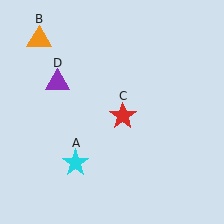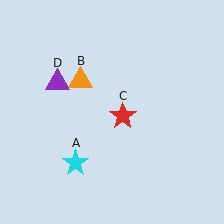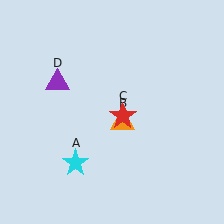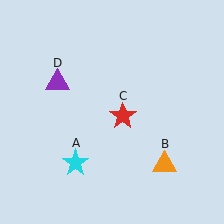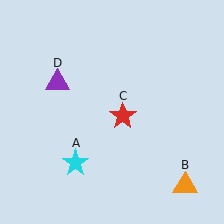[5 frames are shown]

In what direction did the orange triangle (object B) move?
The orange triangle (object B) moved down and to the right.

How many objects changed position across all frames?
1 object changed position: orange triangle (object B).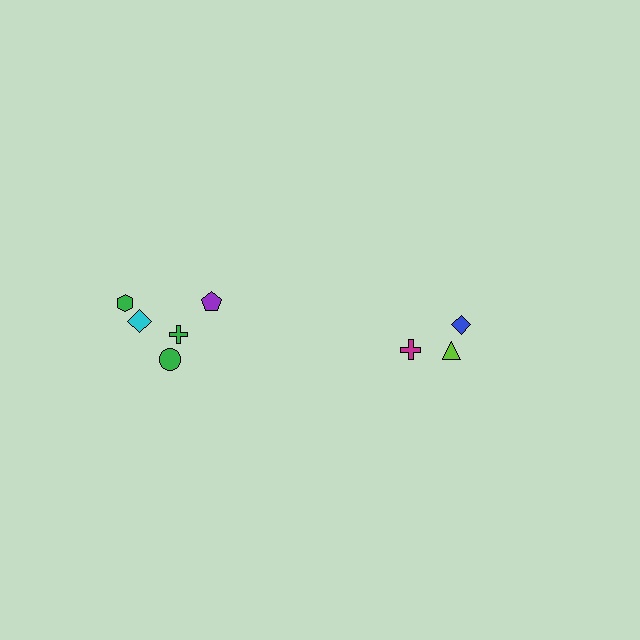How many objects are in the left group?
There are 5 objects.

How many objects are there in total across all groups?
There are 8 objects.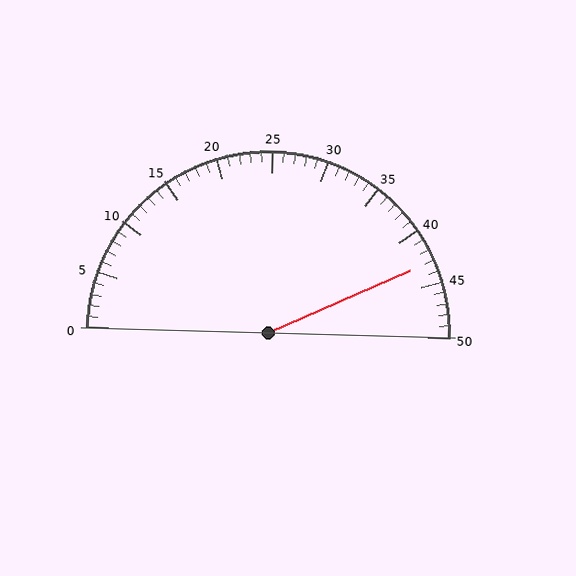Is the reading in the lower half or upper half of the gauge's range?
The reading is in the upper half of the range (0 to 50).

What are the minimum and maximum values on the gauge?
The gauge ranges from 0 to 50.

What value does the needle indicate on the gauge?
The needle indicates approximately 43.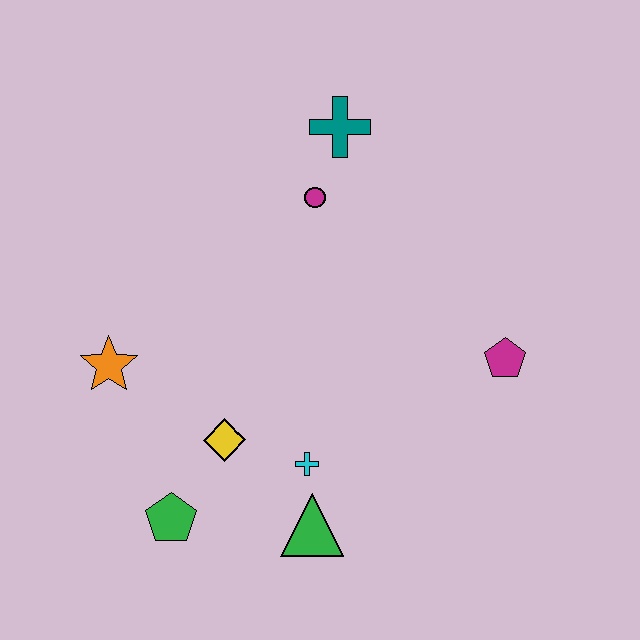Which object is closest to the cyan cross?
The green triangle is closest to the cyan cross.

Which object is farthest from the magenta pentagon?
The orange star is farthest from the magenta pentagon.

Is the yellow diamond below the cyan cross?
No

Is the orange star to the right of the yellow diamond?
No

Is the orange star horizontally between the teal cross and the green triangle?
No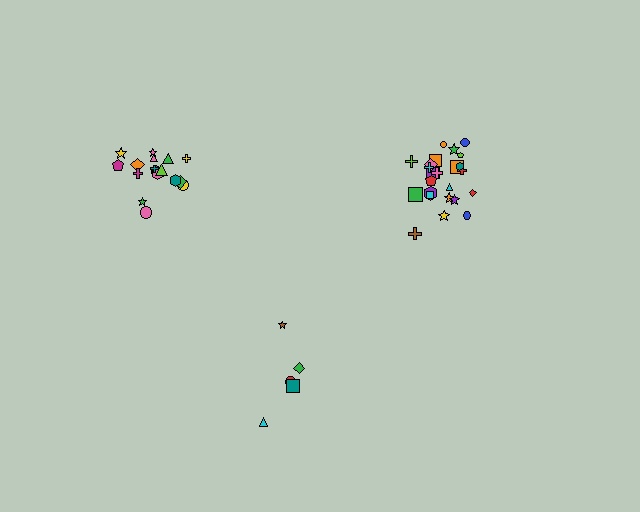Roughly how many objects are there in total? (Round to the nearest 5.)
Roughly 50 objects in total.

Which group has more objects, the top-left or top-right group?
The top-right group.